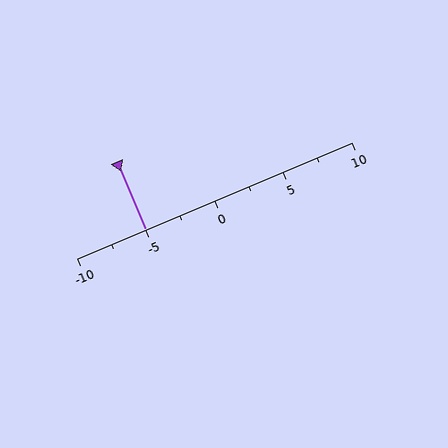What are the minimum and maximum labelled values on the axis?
The axis runs from -10 to 10.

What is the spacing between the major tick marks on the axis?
The major ticks are spaced 5 apart.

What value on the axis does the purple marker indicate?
The marker indicates approximately -5.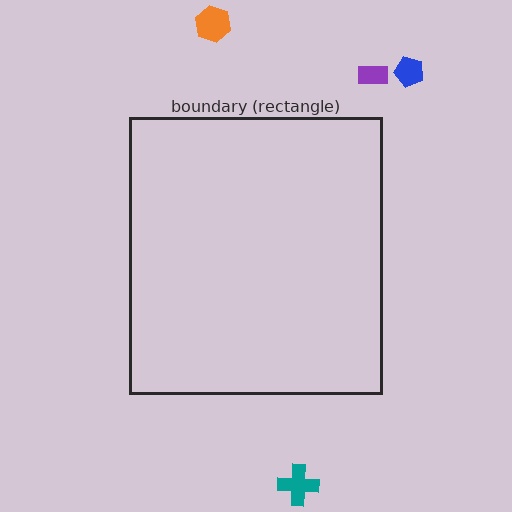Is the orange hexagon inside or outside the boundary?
Outside.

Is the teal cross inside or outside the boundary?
Outside.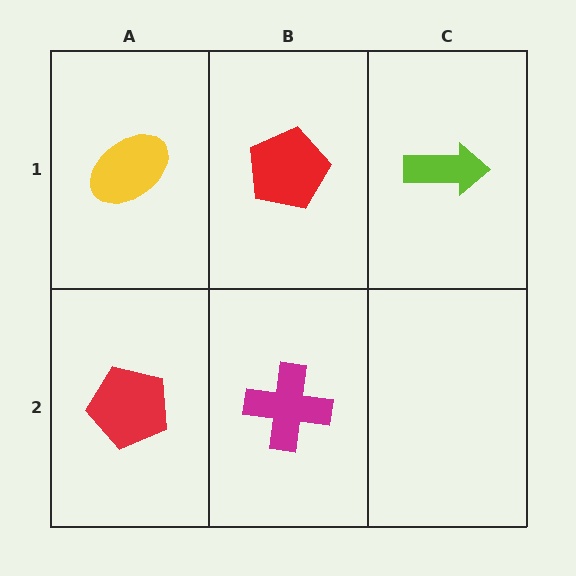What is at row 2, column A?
A red pentagon.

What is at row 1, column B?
A red pentagon.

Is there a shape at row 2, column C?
No, that cell is empty.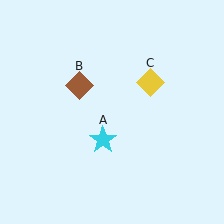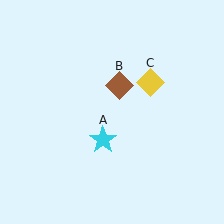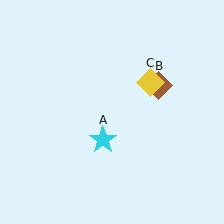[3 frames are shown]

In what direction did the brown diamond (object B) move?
The brown diamond (object B) moved right.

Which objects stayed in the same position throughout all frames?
Cyan star (object A) and yellow diamond (object C) remained stationary.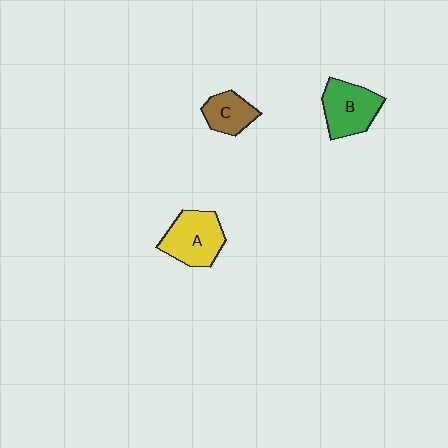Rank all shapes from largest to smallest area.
From largest to smallest: A (yellow), B (green), C (brown).